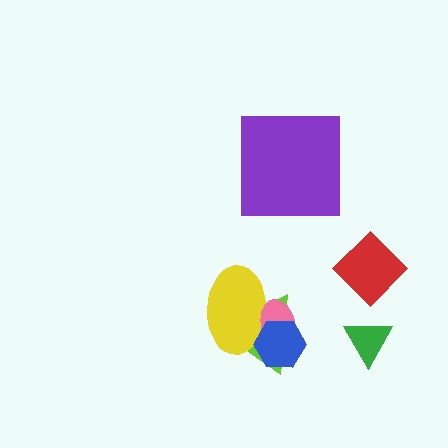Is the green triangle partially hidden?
No, no other shape covers it.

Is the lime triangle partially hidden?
Yes, it is partially covered by another shape.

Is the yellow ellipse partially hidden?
Yes, it is partially covered by another shape.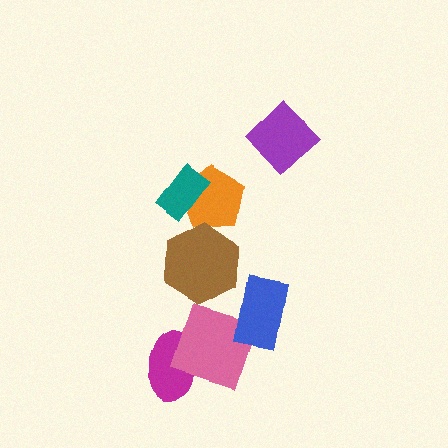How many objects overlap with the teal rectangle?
1 object overlaps with the teal rectangle.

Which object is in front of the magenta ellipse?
The pink diamond is in front of the magenta ellipse.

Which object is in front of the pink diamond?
The blue rectangle is in front of the pink diamond.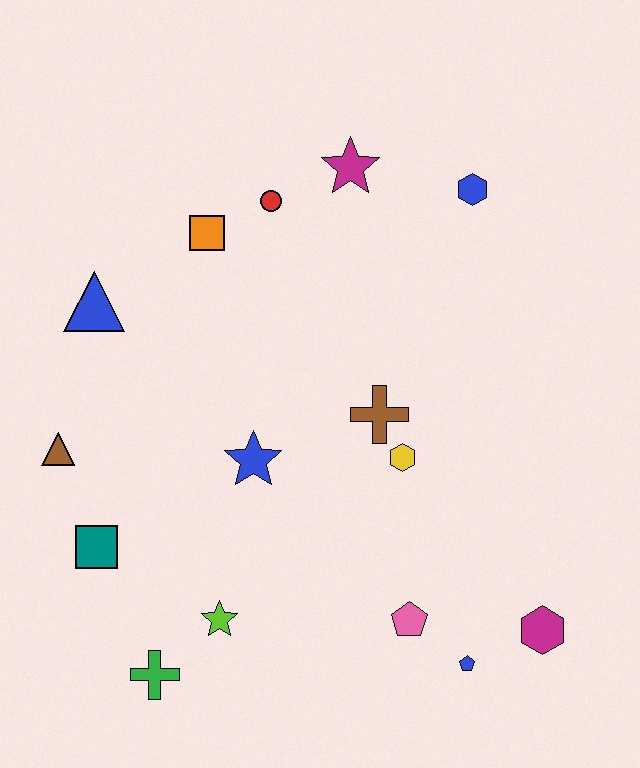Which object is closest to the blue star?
The brown cross is closest to the blue star.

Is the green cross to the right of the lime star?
No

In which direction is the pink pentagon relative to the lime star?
The pink pentagon is to the right of the lime star.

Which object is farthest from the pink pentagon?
The magenta star is farthest from the pink pentagon.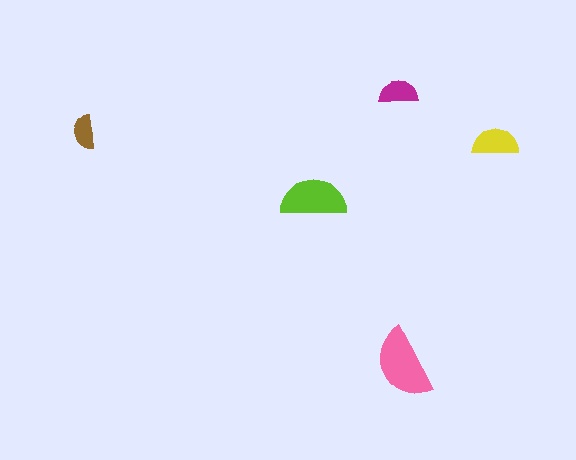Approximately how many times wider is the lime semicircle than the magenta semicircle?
About 1.5 times wider.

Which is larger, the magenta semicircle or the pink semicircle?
The pink one.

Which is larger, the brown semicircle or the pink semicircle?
The pink one.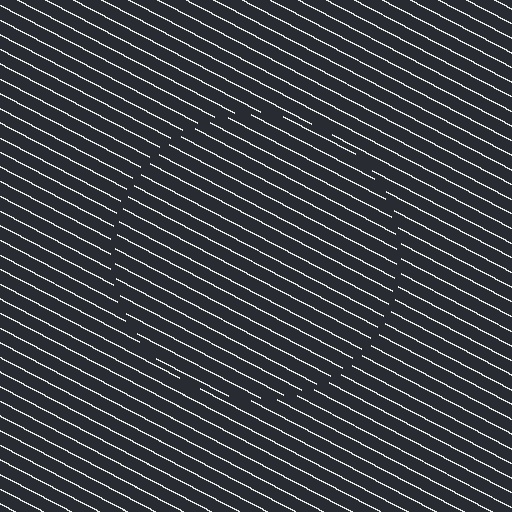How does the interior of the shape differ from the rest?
The interior of the shape contains the same grating, shifted by half a period — the contour is defined by the phase discontinuity where line-ends from the inner and outer gratings abut.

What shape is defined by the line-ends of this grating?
An illusory circle. The interior of the shape contains the same grating, shifted by half a period — the contour is defined by the phase discontinuity where line-ends from the inner and outer gratings abut.